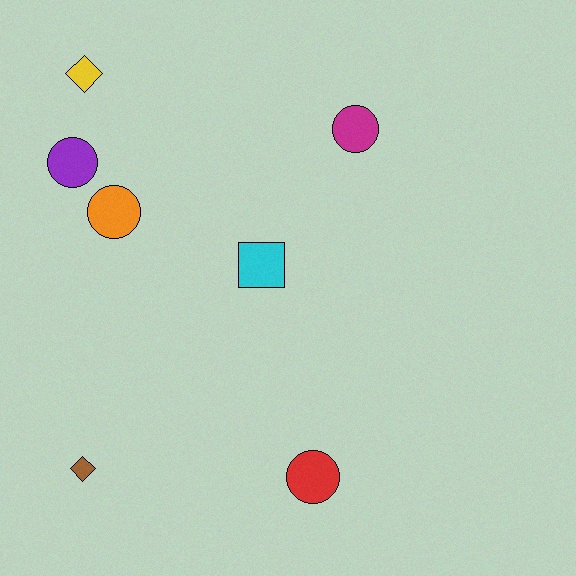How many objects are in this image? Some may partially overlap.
There are 7 objects.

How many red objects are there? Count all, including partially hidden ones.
There is 1 red object.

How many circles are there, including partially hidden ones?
There are 4 circles.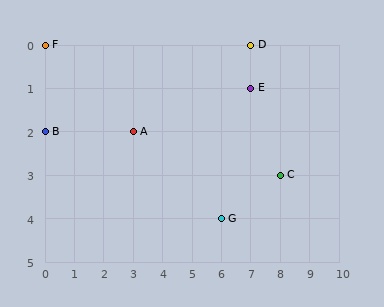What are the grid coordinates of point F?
Point F is at grid coordinates (0, 0).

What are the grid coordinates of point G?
Point G is at grid coordinates (6, 4).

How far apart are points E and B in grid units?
Points E and B are 7 columns and 1 row apart (about 7.1 grid units diagonally).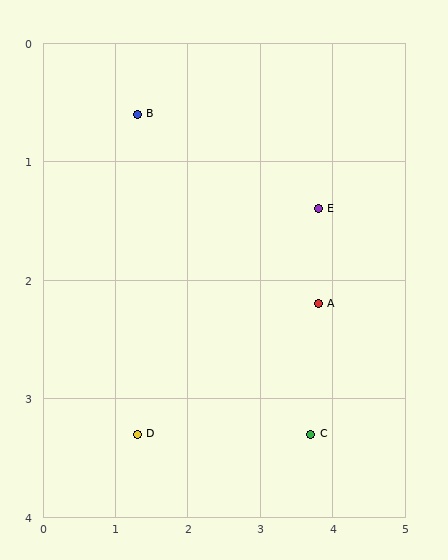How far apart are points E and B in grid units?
Points E and B are about 2.6 grid units apart.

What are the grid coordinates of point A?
Point A is at approximately (3.8, 2.2).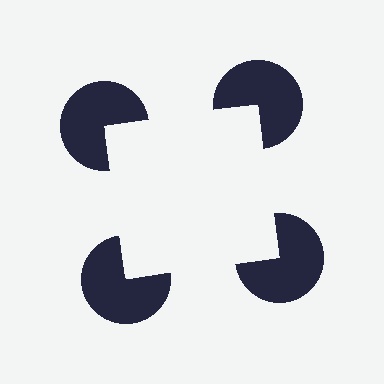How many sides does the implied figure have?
4 sides.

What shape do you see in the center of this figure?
An illusory square — its edges are inferred from the aligned wedge cuts in the pac-man discs, not physically drawn.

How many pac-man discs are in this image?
There are 4 — one at each vertex of the illusory square.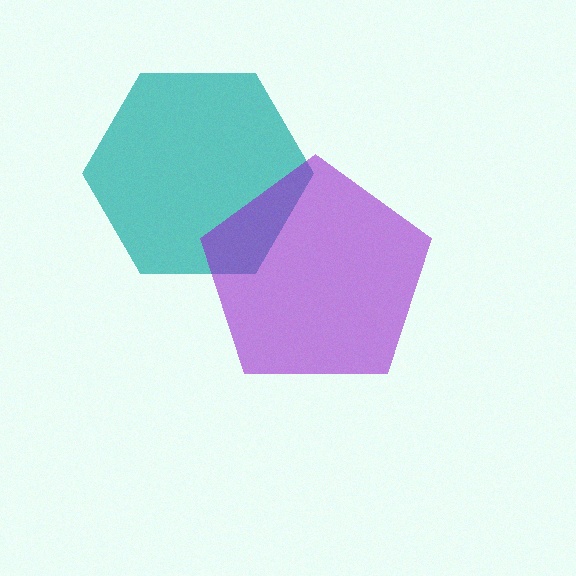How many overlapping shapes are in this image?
There are 2 overlapping shapes in the image.